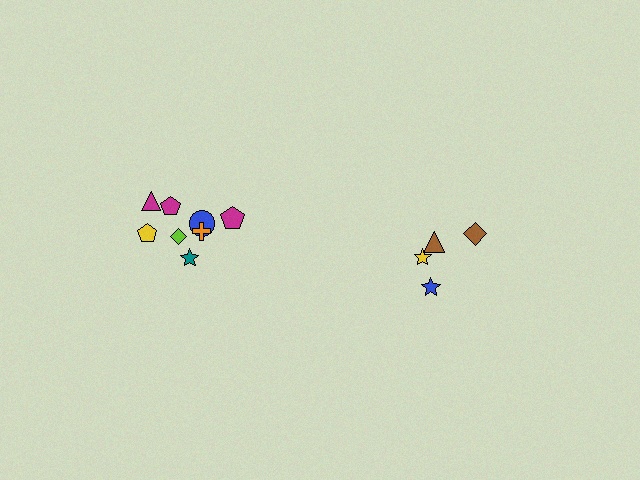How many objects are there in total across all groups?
There are 12 objects.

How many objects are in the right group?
There are 4 objects.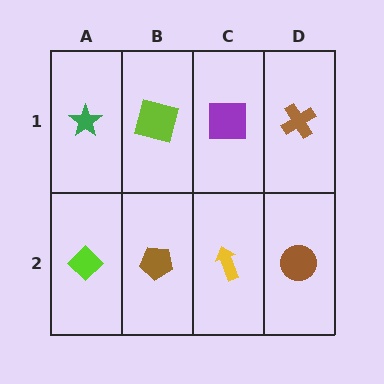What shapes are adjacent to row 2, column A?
A green star (row 1, column A), a brown pentagon (row 2, column B).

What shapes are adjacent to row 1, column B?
A brown pentagon (row 2, column B), a green star (row 1, column A), a purple square (row 1, column C).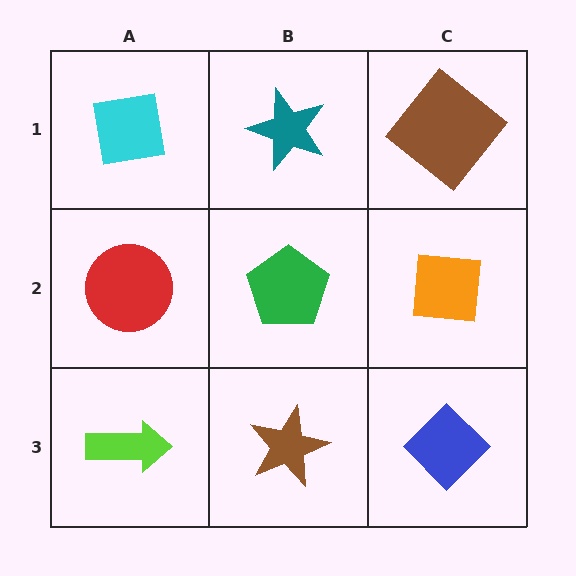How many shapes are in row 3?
3 shapes.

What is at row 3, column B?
A brown star.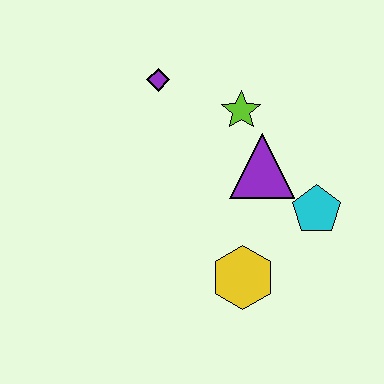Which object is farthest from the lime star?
The yellow hexagon is farthest from the lime star.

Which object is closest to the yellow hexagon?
The cyan pentagon is closest to the yellow hexagon.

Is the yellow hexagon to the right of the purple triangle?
No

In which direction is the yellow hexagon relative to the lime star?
The yellow hexagon is below the lime star.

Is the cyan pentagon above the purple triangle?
No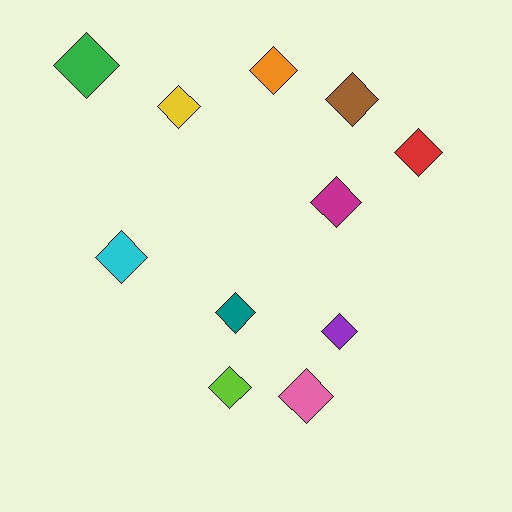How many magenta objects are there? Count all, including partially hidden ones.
There is 1 magenta object.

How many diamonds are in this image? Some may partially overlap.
There are 11 diamonds.